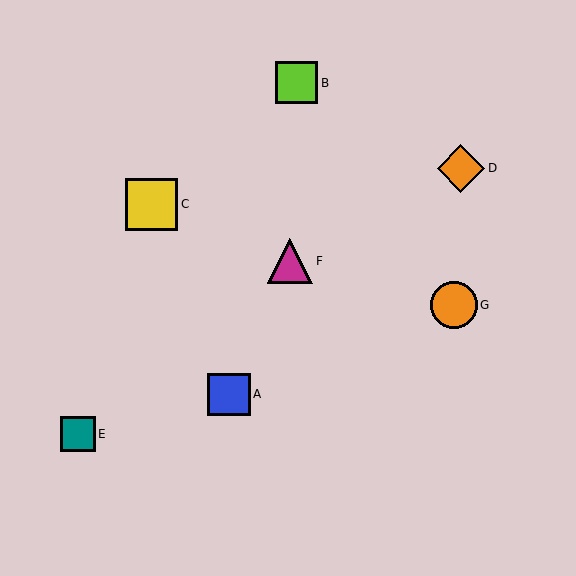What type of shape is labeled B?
Shape B is a lime square.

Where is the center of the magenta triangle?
The center of the magenta triangle is at (290, 261).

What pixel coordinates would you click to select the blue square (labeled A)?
Click at (229, 394) to select the blue square A.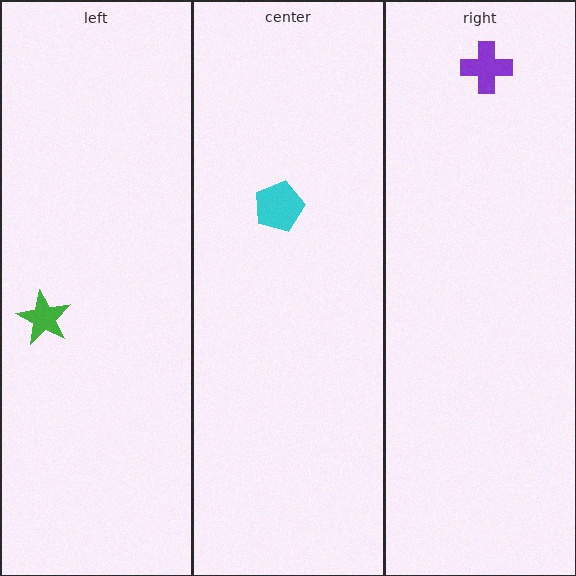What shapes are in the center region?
The cyan pentagon.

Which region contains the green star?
The left region.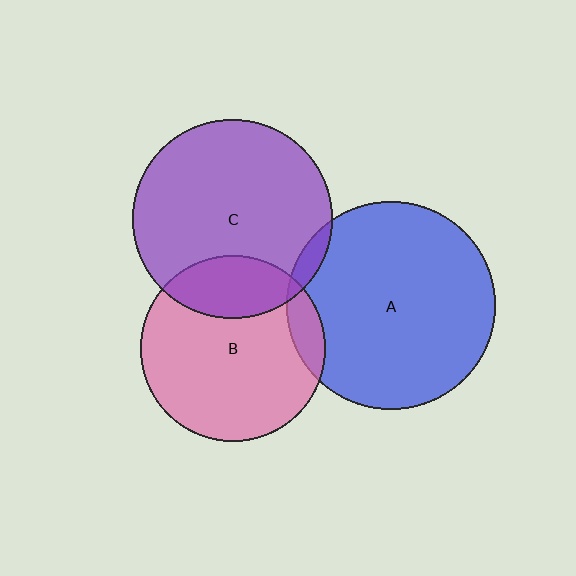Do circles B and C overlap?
Yes.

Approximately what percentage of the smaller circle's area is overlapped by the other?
Approximately 25%.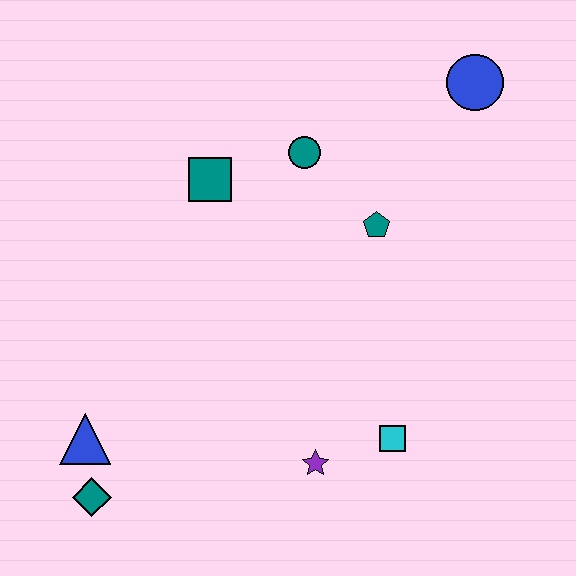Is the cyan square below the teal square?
Yes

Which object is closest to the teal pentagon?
The teal circle is closest to the teal pentagon.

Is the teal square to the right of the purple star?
No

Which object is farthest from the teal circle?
The teal diamond is farthest from the teal circle.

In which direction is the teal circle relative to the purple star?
The teal circle is above the purple star.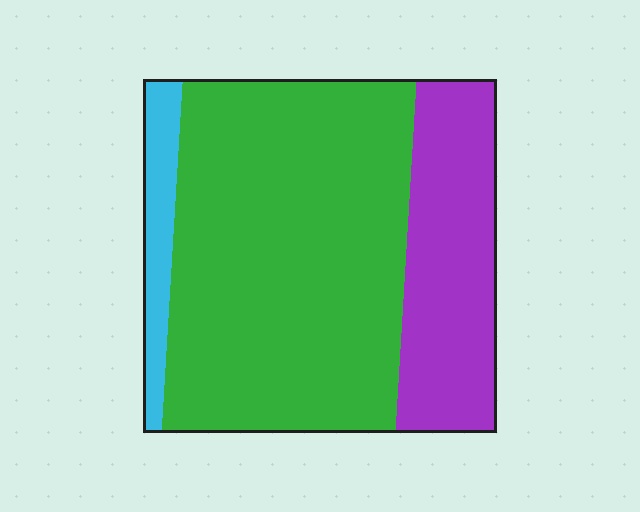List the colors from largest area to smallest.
From largest to smallest: green, purple, cyan.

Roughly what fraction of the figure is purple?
Purple takes up between a sixth and a third of the figure.